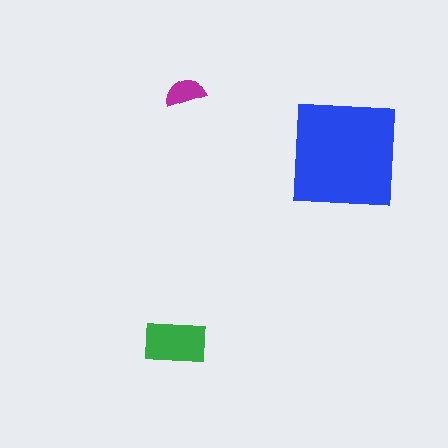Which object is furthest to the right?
The blue square is rightmost.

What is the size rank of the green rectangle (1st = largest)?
2nd.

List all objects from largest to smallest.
The blue square, the green rectangle, the magenta semicircle.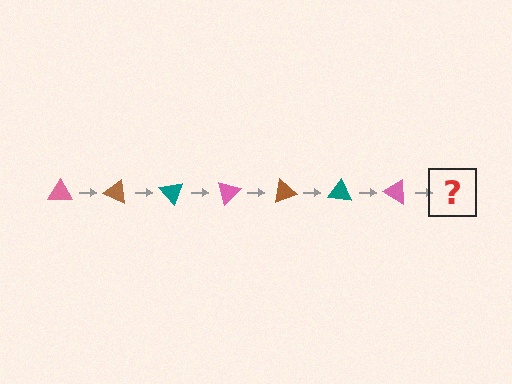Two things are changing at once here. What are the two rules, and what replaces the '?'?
The two rules are that it rotates 25 degrees each step and the color cycles through pink, brown, and teal. The '?' should be a brown triangle, rotated 175 degrees from the start.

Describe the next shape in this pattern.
It should be a brown triangle, rotated 175 degrees from the start.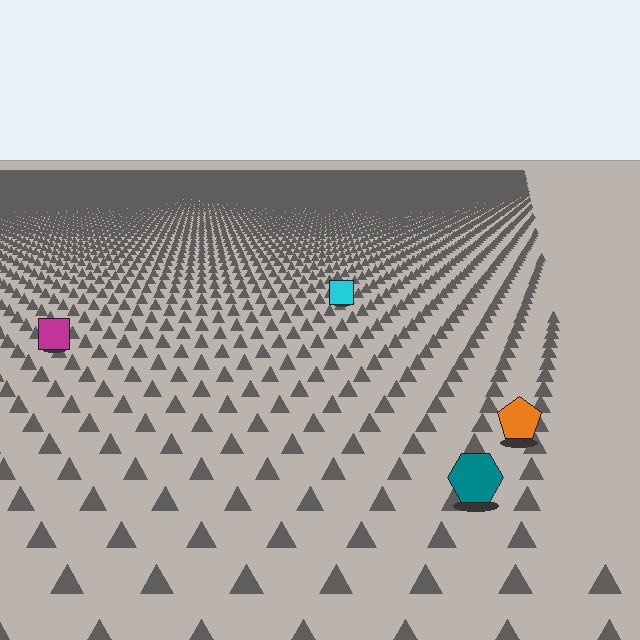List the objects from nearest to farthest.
From nearest to farthest: the teal hexagon, the orange pentagon, the magenta square, the cyan square.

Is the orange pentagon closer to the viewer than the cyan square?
Yes. The orange pentagon is closer — you can tell from the texture gradient: the ground texture is coarser near it.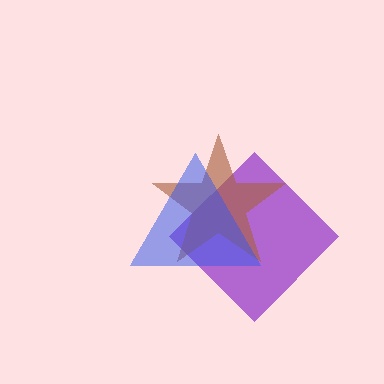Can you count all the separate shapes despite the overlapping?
Yes, there are 3 separate shapes.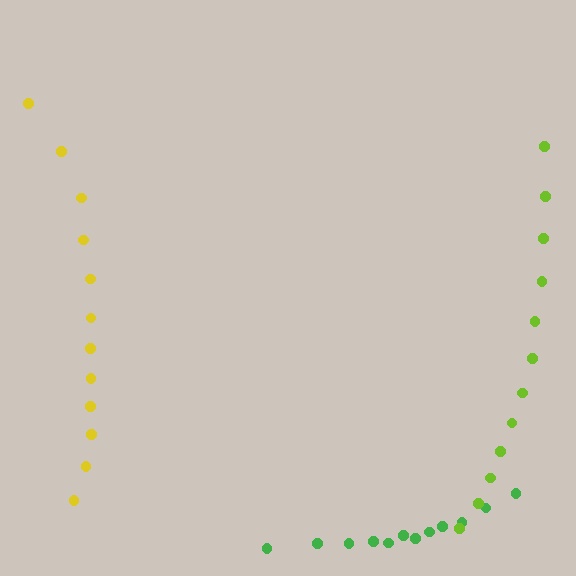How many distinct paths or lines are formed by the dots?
There are 3 distinct paths.